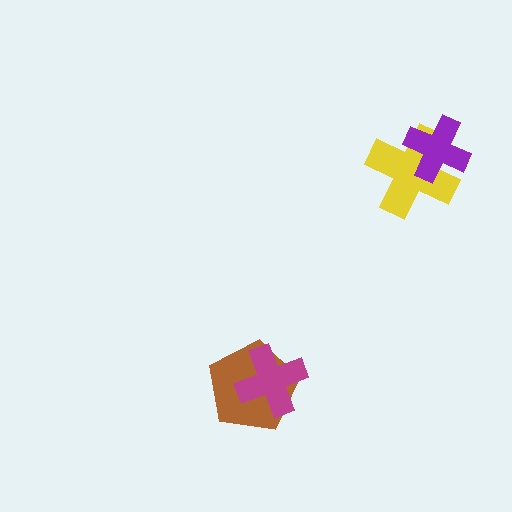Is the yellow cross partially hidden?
Yes, it is partially covered by another shape.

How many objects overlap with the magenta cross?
1 object overlaps with the magenta cross.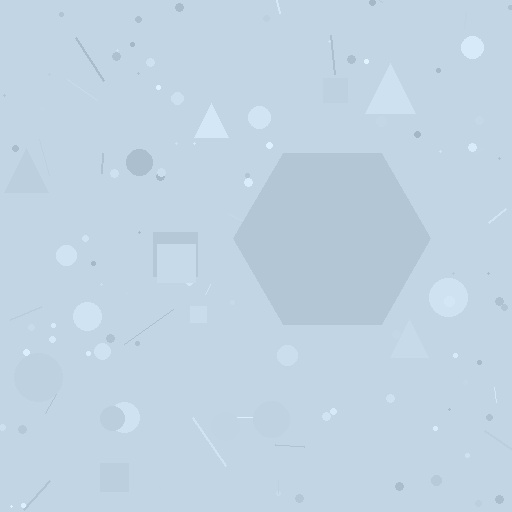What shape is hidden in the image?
A hexagon is hidden in the image.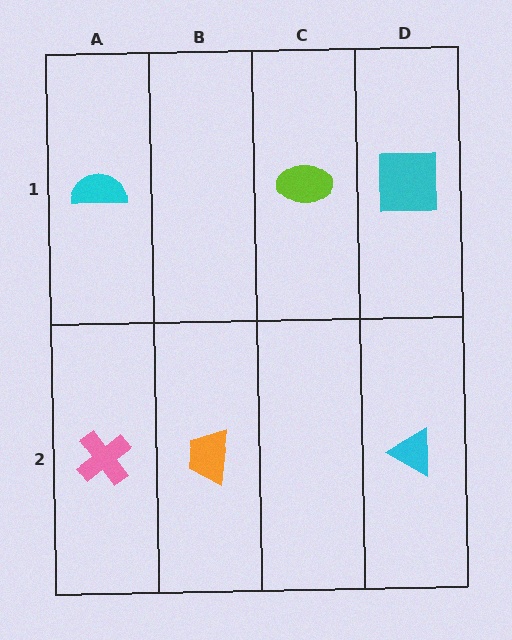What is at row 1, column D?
A cyan square.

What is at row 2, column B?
An orange trapezoid.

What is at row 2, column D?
A cyan triangle.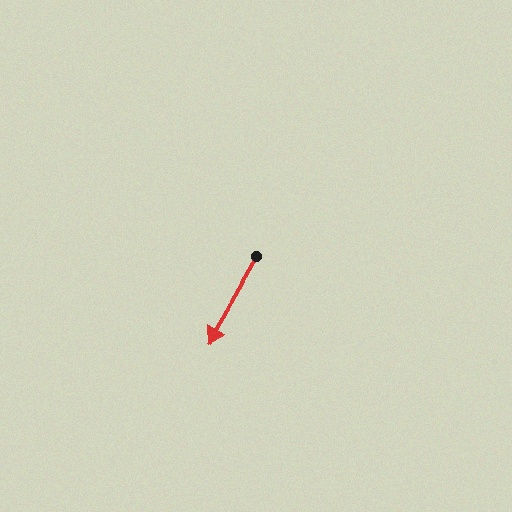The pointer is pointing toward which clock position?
Roughly 7 o'clock.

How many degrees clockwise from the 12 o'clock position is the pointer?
Approximately 210 degrees.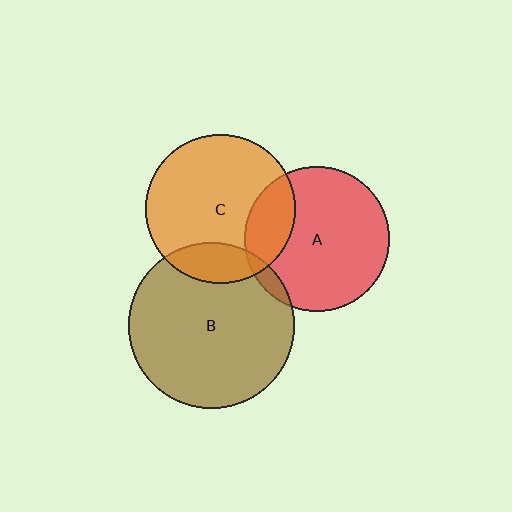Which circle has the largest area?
Circle B (brown).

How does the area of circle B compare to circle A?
Approximately 1.3 times.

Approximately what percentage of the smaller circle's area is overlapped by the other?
Approximately 5%.